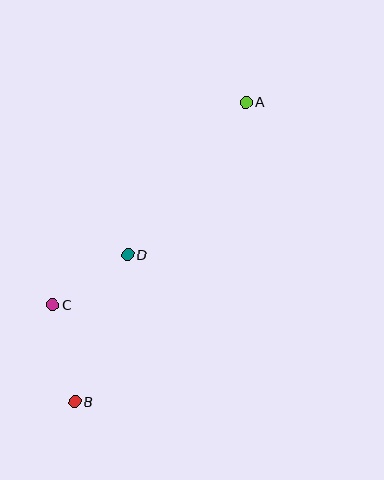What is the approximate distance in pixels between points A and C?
The distance between A and C is approximately 280 pixels.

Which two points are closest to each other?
Points C and D are closest to each other.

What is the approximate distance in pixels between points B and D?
The distance between B and D is approximately 156 pixels.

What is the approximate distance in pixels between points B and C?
The distance between B and C is approximately 99 pixels.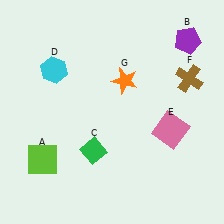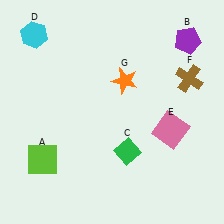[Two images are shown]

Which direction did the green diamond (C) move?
The green diamond (C) moved right.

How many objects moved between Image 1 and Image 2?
2 objects moved between the two images.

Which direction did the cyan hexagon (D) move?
The cyan hexagon (D) moved up.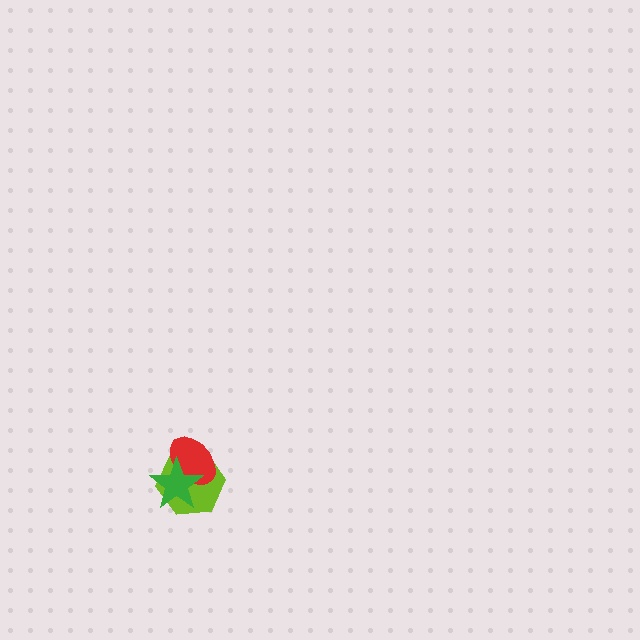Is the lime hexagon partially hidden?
Yes, it is partially covered by another shape.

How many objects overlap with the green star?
2 objects overlap with the green star.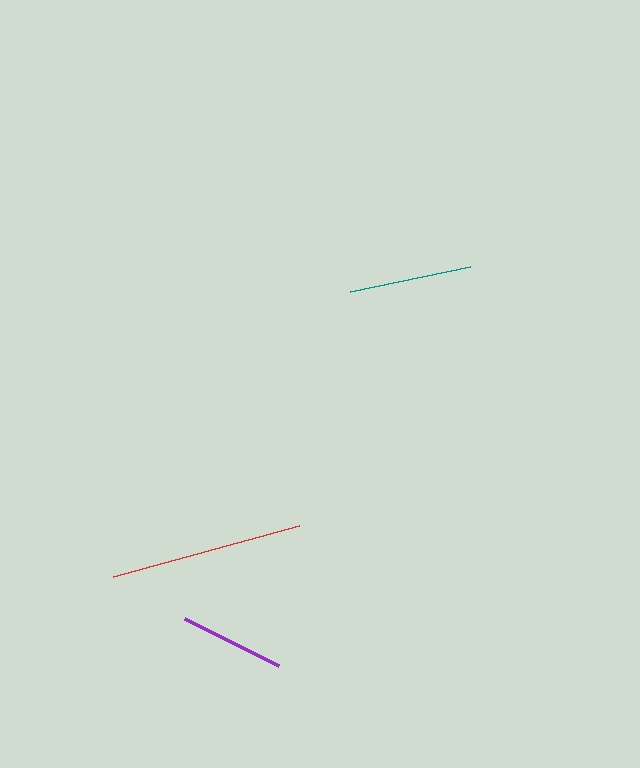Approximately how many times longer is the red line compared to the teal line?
The red line is approximately 1.6 times the length of the teal line.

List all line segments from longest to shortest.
From longest to shortest: red, teal, purple.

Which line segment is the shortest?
The purple line is the shortest at approximately 105 pixels.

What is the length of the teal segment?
The teal segment is approximately 123 pixels long.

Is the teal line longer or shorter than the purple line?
The teal line is longer than the purple line.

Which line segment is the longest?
The red line is the longest at approximately 193 pixels.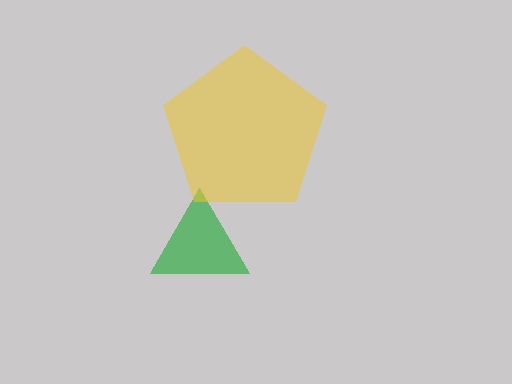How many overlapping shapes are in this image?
There are 2 overlapping shapes in the image.